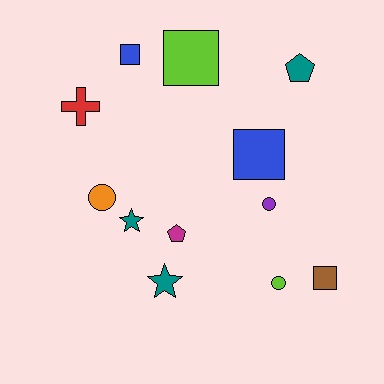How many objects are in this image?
There are 12 objects.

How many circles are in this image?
There are 3 circles.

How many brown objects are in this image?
There is 1 brown object.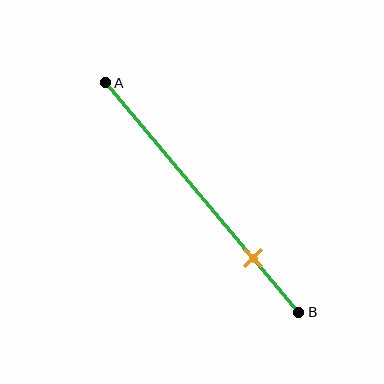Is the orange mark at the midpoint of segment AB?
No, the mark is at about 75% from A, not at the 50% midpoint.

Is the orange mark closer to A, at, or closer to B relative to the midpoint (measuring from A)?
The orange mark is closer to point B than the midpoint of segment AB.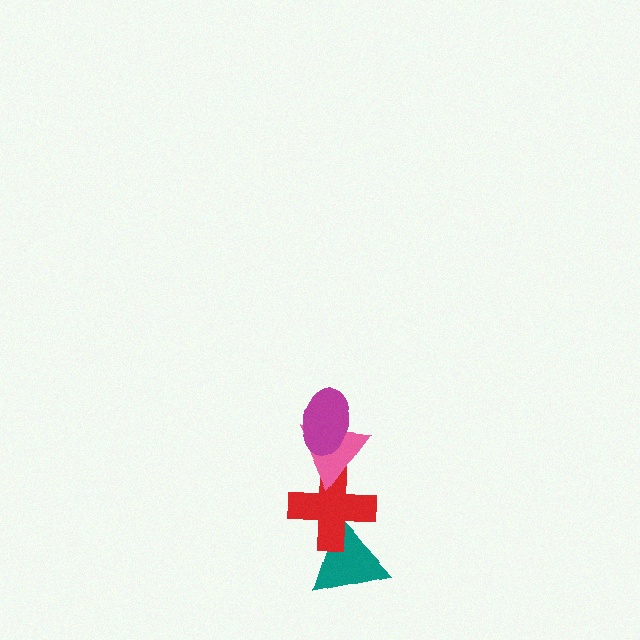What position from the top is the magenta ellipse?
The magenta ellipse is 1st from the top.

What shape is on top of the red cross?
The pink triangle is on top of the red cross.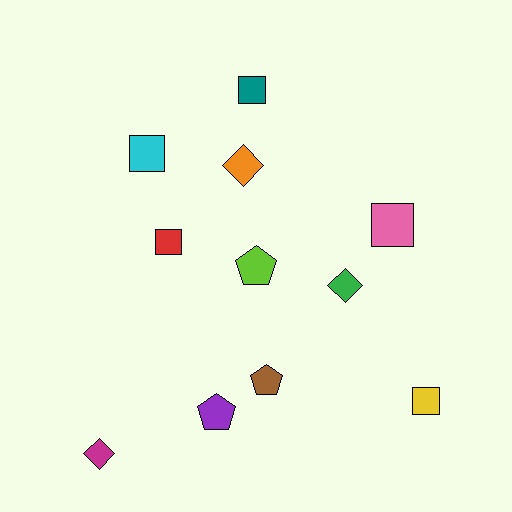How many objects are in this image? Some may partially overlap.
There are 11 objects.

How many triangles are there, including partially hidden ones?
There are no triangles.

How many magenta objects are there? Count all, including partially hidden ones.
There is 1 magenta object.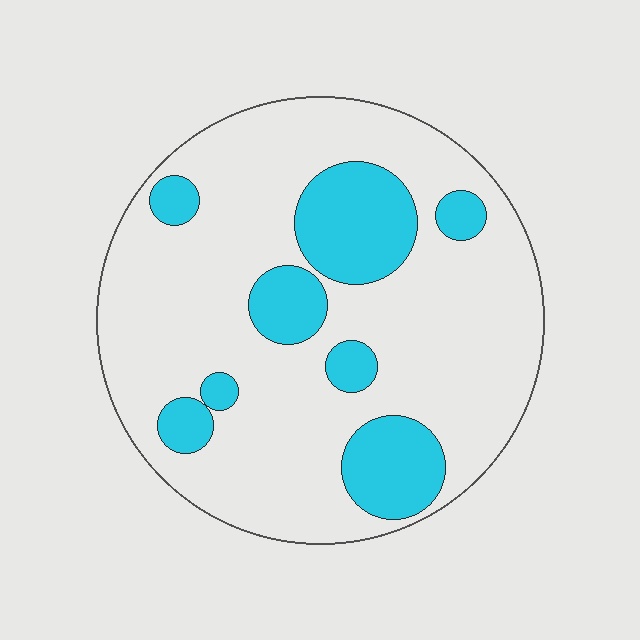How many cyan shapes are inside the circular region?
8.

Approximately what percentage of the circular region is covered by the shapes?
Approximately 25%.